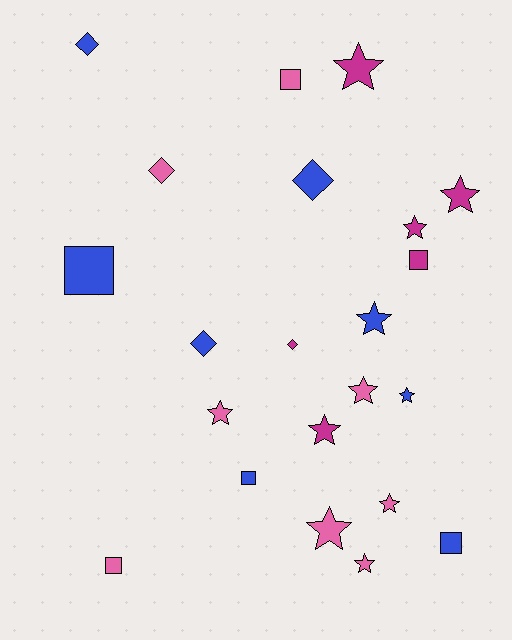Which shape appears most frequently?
Star, with 11 objects.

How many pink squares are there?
There are 2 pink squares.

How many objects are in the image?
There are 22 objects.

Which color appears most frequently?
Pink, with 8 objects.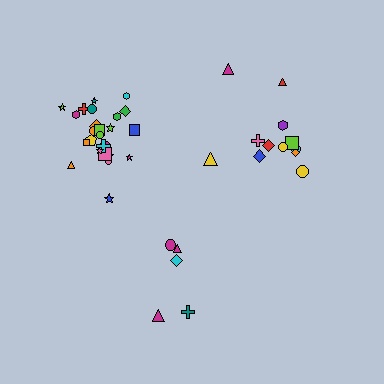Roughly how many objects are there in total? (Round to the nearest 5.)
Roughly 40 objects in total.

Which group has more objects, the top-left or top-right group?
The top-left group.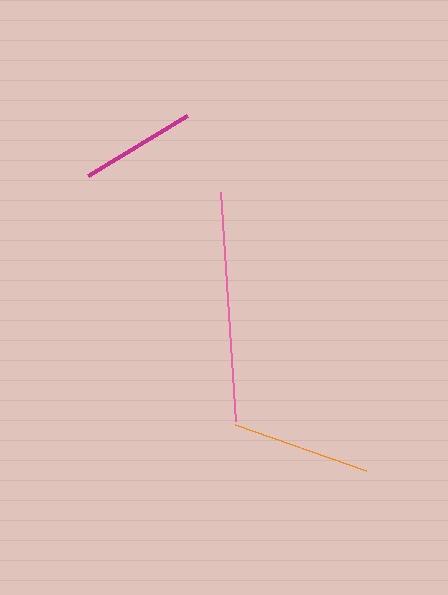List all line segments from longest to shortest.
From longest to shortest: pink, orange, magenta.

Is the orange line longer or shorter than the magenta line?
The orange line is longer than the magenta line.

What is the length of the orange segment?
The orange segment is approximately 139 pixels long.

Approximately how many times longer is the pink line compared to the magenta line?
The pink line is approximately 2.0 times the length of the magenta line.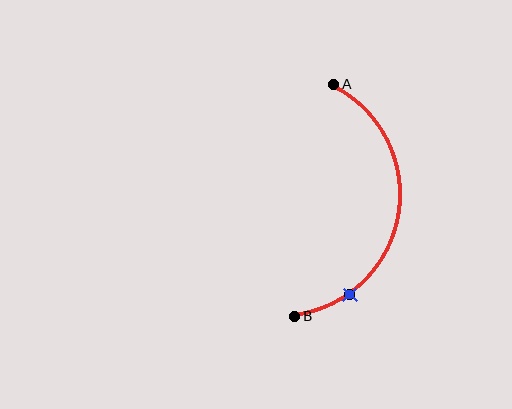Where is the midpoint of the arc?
The arc midpoint is the point on the curve farthest from the straight line joining A and B. It sits to the right of that line.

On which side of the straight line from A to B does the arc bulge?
The arc bulges to the right of the straight line connecting A and B.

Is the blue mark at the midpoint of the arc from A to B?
No. The blue mark lies on the arc but is closer to endpoint B. The arc midpoint would be at the point on the curve equidistant along the arc from both A and B.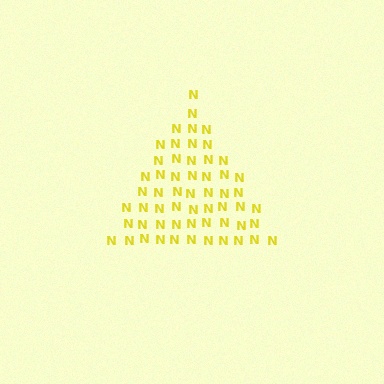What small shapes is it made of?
It is made of small letter N's.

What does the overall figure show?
The overall figure shows a triangle.